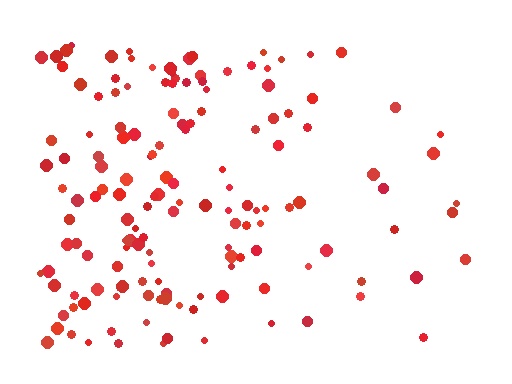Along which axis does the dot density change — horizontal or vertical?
Horizontal.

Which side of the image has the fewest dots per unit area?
The right.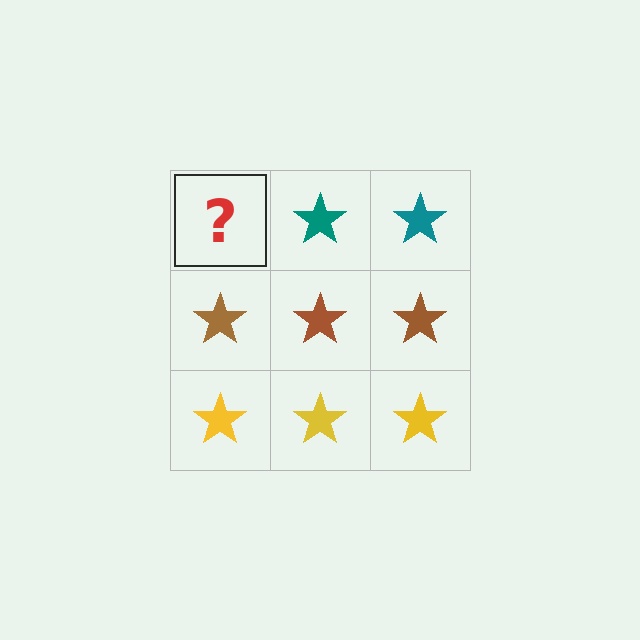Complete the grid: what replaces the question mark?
The question mark should be replaced with a teal star.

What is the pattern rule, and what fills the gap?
The rule is that each row has a consistent color. The gap should be filled with a teal star.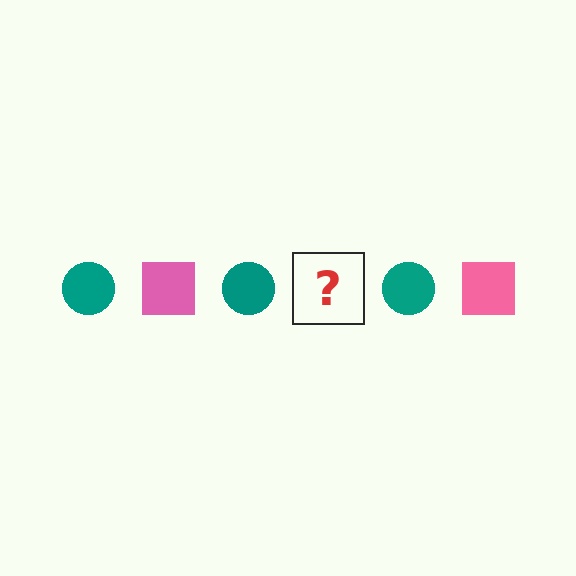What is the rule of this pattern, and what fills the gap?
The rule is that the pattern alternates between teal circle and pink square. The gap should be filled with a pink square.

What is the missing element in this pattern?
The missing element is a pink square.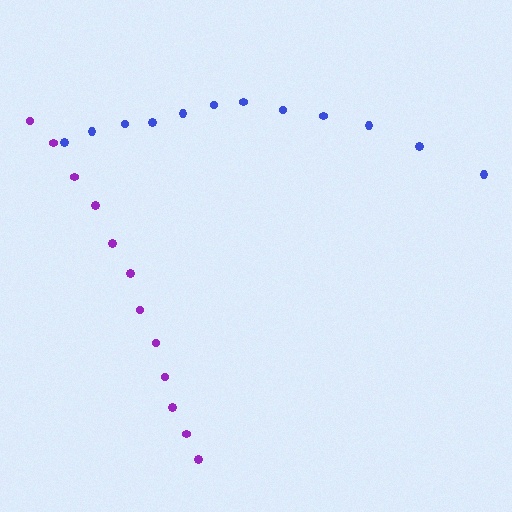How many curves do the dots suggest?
There are 2 distinct paths.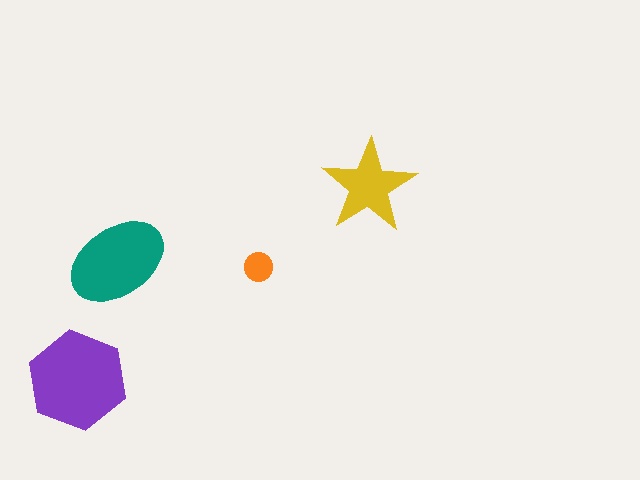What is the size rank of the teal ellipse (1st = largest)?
2nd.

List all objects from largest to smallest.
The purple hexagon, the teal ellipse, the yellow star, the orange circle.